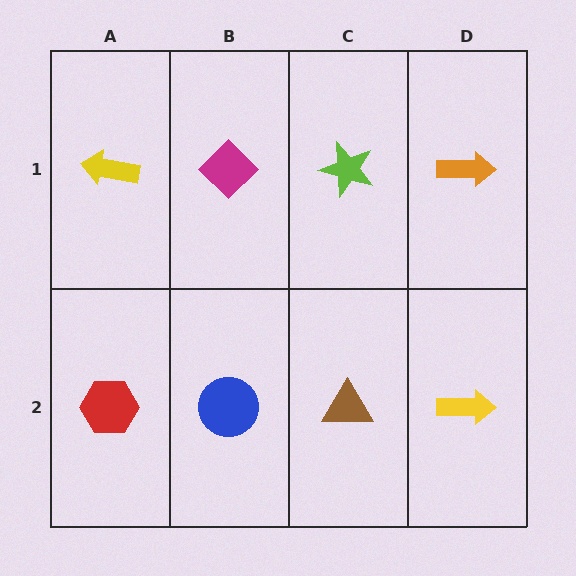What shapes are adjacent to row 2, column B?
A magenta diamond (row 1, column B), a red hexagon (row 2, column A), a brown triangle (row 2, column C).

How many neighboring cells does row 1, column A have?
2.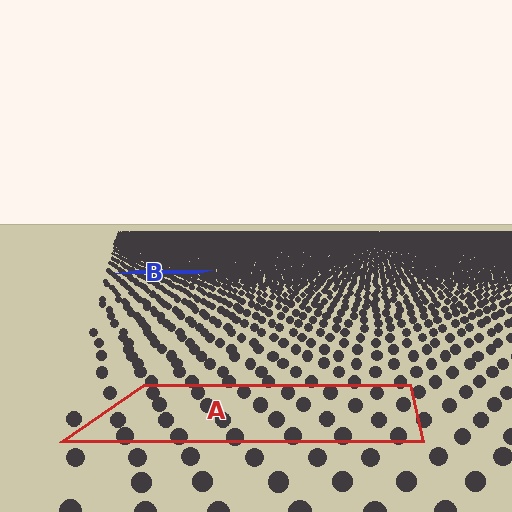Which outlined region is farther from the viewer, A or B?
Region B is farther from the viewer — the texture elements inside it appear smaller and more densely packed.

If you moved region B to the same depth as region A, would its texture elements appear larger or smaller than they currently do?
They would appear larger. At a closer depth, the same texture elements are projected at a bigger on-screen size.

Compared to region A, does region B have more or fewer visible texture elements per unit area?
Region B has more texture elements per unit area — they are packed more densely because it is farther away.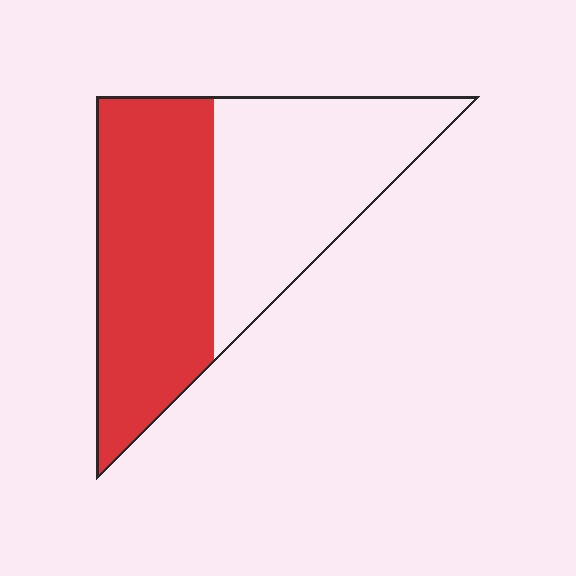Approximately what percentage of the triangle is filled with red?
Approximately 50%.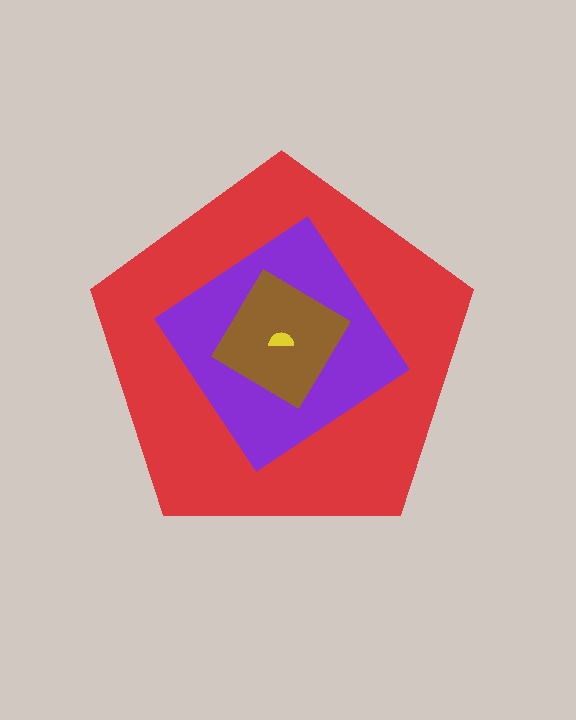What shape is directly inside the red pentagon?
The purple diamond.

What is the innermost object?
The yellow semicircle.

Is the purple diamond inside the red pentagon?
Yes.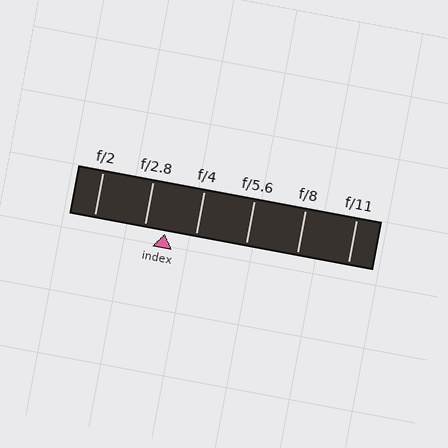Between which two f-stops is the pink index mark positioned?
The index mark is between f/2.8 and f/4.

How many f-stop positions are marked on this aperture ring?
There are 6 f-stop positions marked.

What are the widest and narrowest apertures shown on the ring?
The widest aperture shown is f/2 and the narrowest is f/11.